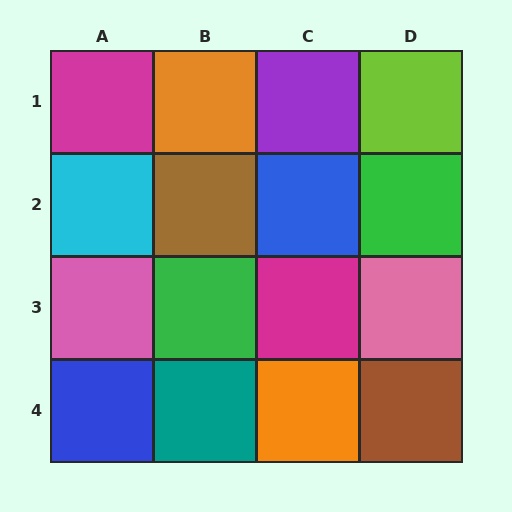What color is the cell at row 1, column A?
Magenta.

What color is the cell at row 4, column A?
Blue.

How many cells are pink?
2 cells are pink.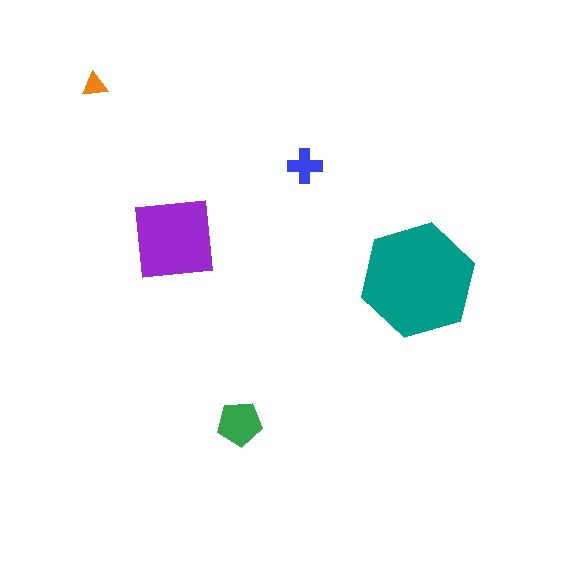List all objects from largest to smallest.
The teal hexagon, the purple square, the green pentagon, the blue cross, the orange triangle.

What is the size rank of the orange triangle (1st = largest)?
5th.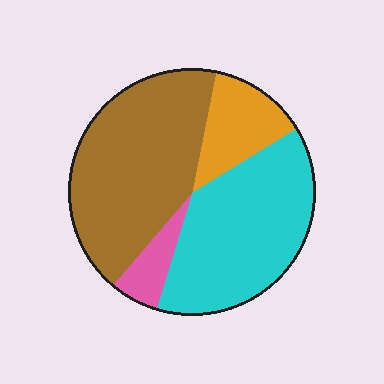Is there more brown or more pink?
Brown.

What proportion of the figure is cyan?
Cyan covers around 40% of the figure.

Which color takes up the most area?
Brown, at roughly 40%.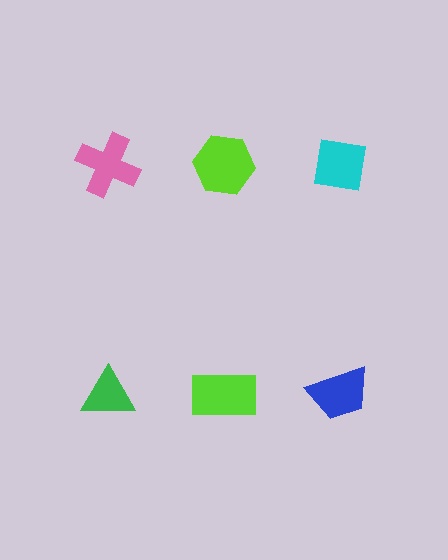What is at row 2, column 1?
A green triangle.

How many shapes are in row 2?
3 shapes.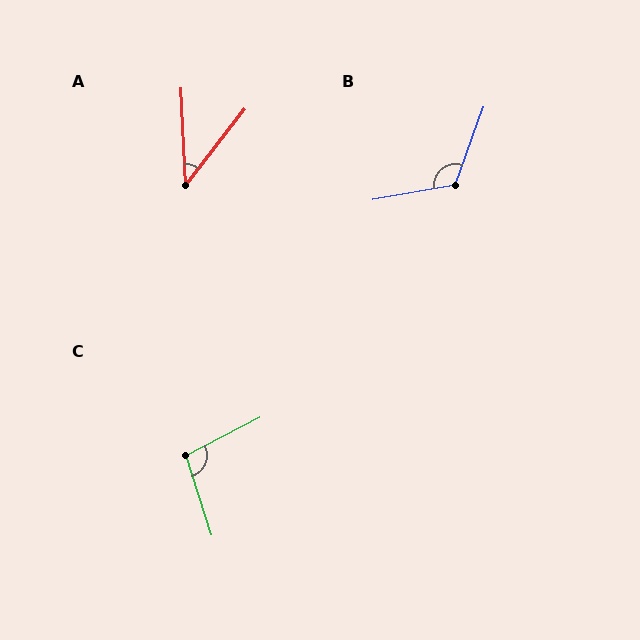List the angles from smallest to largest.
A (41°), C (100°), B (120°).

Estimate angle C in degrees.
Approximately 100 degrees.